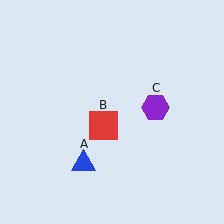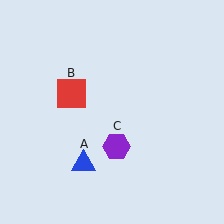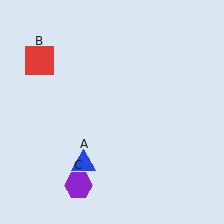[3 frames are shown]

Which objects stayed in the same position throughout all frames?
Blue triangle (object A) remained stationary.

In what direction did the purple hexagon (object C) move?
The purple hexagon (object C) moved down and to the left.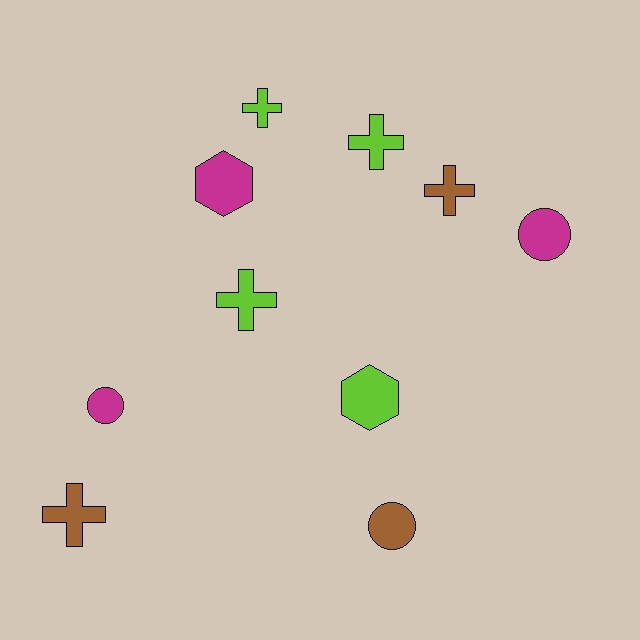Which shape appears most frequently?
Cross, with 5 objects.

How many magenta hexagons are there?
There is 1 magenta hexagon.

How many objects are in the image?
There are 10 objects.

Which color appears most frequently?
Lime, with 4 objects.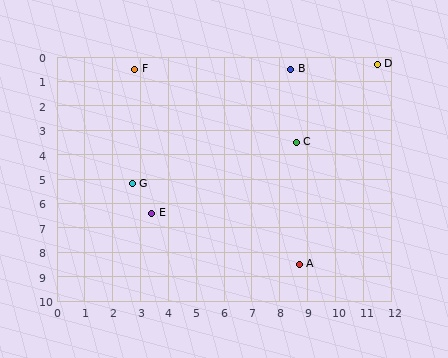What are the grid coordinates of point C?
Point C is at approximately (8.6, 3.5).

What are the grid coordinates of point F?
Point F is at approximately (2.8, 0.5).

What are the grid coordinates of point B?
Point B is at approximately (8.4, 0.5).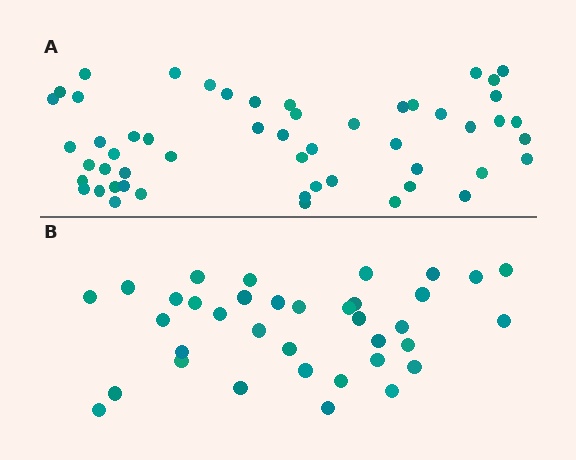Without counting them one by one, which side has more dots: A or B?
Region A (the top region) has more dots.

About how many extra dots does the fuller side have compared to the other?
Region A has approximately 15 more dots than region B.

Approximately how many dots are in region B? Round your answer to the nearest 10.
About 40 dots. (The exact count is 36, which rounds to 40.)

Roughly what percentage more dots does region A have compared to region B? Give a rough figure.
About 45% more.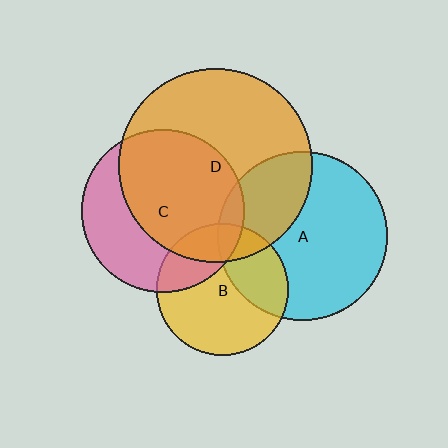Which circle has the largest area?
Circle D (orange).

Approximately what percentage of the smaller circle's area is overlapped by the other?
Approximately 20%.